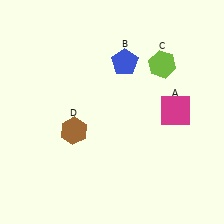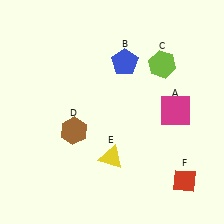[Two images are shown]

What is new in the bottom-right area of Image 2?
A red diamond (F) was added in the bottom-right area of Image 2.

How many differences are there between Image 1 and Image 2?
There are 2 differences between the two images.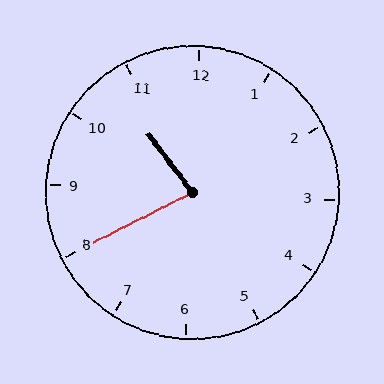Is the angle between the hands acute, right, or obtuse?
It is acute.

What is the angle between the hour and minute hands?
Approximately 80 degrees.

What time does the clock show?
10:40.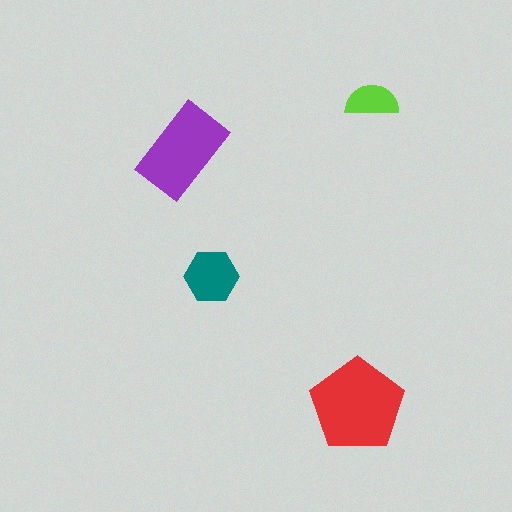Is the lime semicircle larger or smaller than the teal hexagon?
Smaller.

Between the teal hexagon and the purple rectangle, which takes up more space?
The purple rectangle.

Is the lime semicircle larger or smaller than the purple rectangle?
Smaller.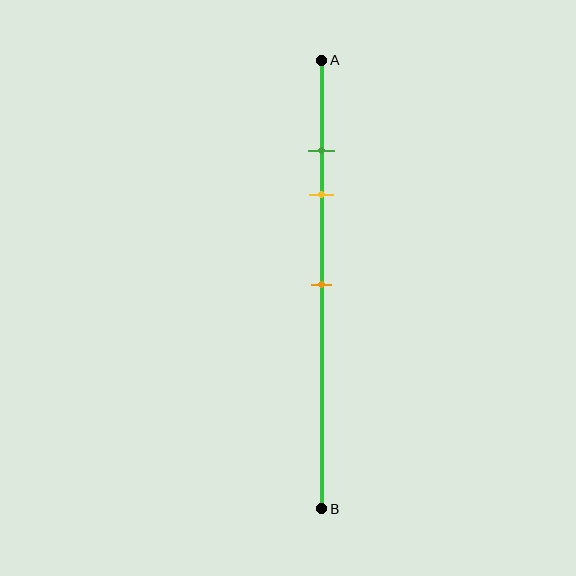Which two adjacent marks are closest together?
The green and yellow marks are the closest adjacent pair.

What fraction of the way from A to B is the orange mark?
The orange mark is approximately 50% (0.5) of the way from A to B.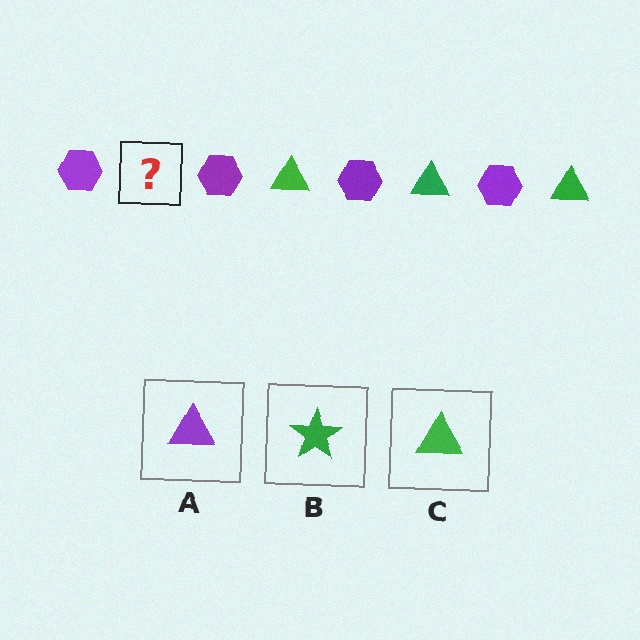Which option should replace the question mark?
Option C.